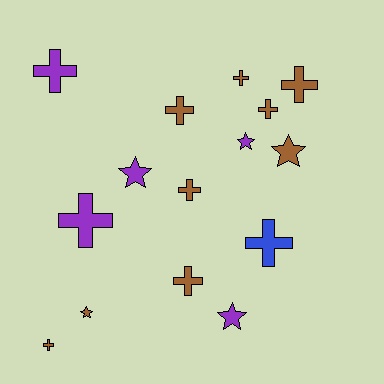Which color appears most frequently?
Brown, with 9 objects.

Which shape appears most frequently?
Cross, with 10 objects.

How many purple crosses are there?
There are 2 purple crosses.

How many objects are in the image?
There are 15 objects.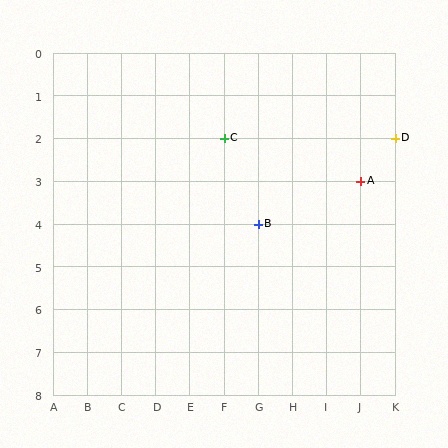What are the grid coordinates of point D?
Point D is at grid coordinates (K, 2).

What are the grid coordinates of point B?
Point B is at grid coordinates (G, 4).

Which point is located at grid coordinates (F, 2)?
Point C is at (F, 2).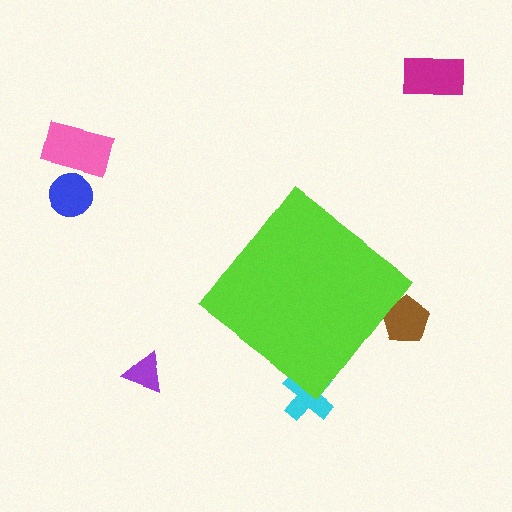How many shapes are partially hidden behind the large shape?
2 shapes are partially hidden.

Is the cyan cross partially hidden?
Yes, the cyan cross is partially hidden behind the lime diamond.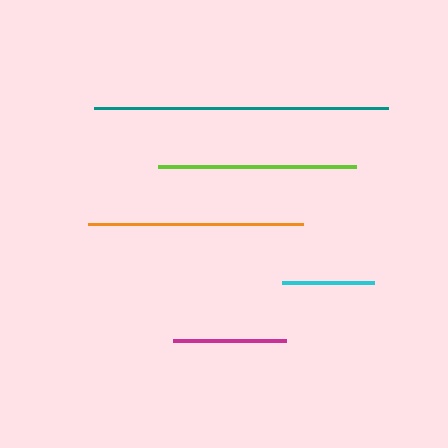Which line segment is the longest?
The teal line is the longest at approximately 295 pixels.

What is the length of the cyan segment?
The cyan segment is approximately 92 pixels long.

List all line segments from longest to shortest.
From longest to shortest: teal, orange, lime, magenta, cyan.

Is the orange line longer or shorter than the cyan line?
The orange line is longer than the cyan line.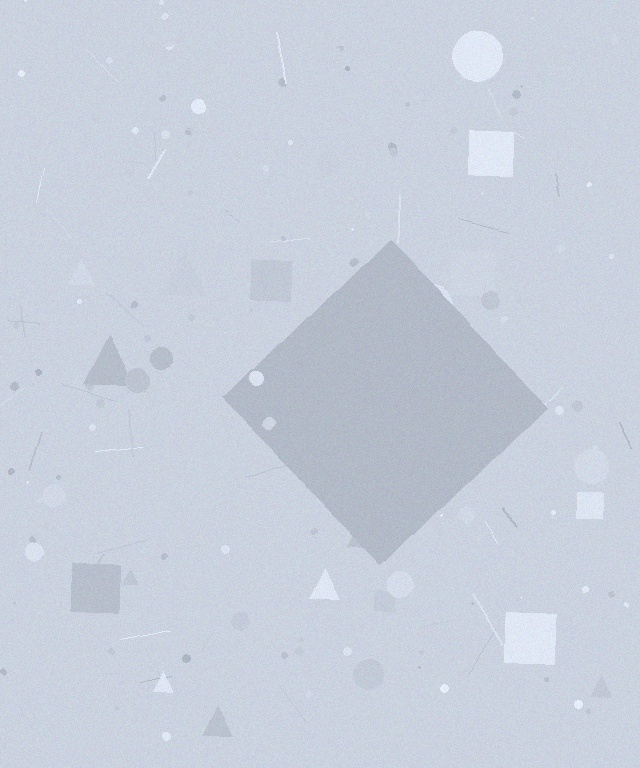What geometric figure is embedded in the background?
A diamond is embedded in the background.